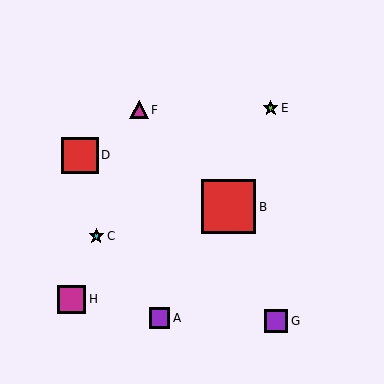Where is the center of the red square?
The center of the red square is at (229, 207).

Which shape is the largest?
The red square (labeled B) is the largest.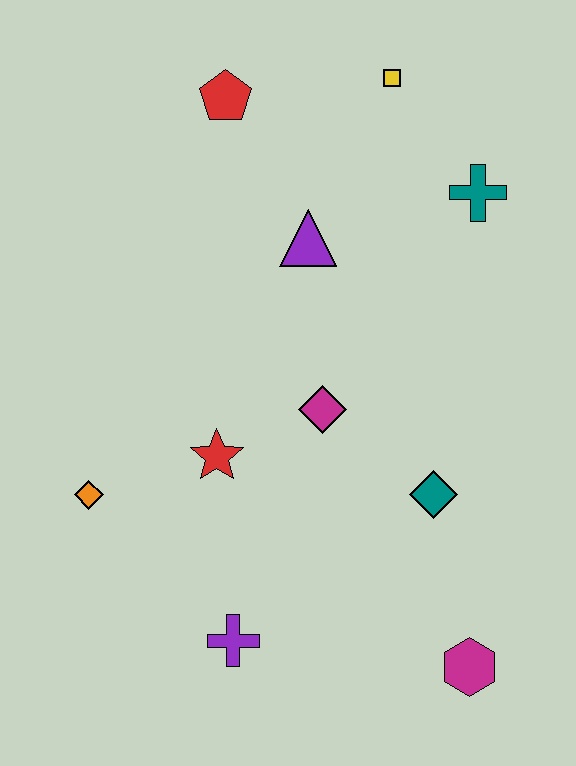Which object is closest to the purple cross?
The red star is closest to the purple cross.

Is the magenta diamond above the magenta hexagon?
Yes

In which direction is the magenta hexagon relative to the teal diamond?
The magenta hexagon is below the teal diamond.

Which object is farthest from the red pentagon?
The magenta hexagon is farthest from the red pentagon.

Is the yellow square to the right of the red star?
Yes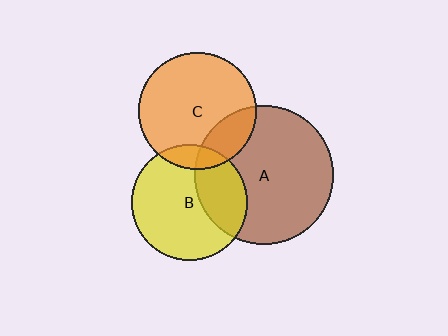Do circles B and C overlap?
Yes.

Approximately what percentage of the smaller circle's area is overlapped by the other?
Approximately 10%.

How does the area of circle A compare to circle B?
Approximately 1.4 times.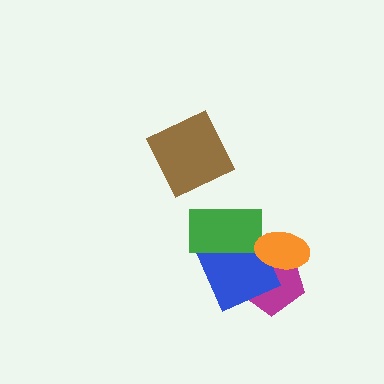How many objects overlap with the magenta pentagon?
2 objects overlap with the magenta pentagon.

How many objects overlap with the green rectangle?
1 object overlaps with the green rectangle.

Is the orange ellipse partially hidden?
No, no other shape covers it.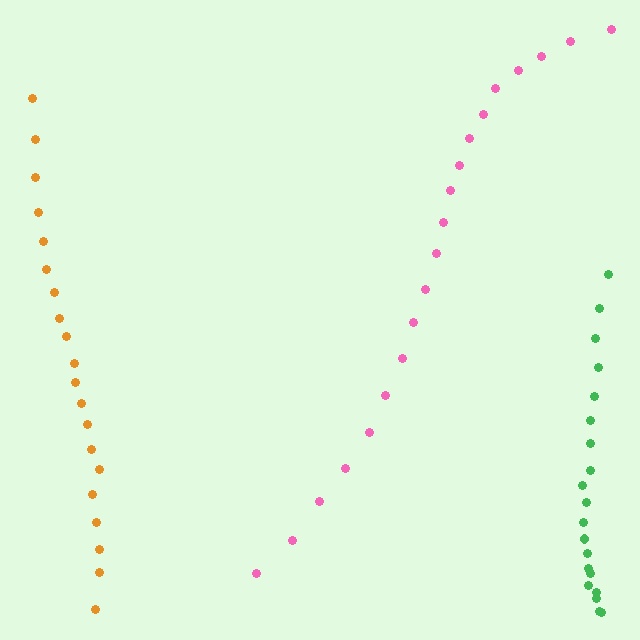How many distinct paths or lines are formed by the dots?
There are 3 distinct paths.